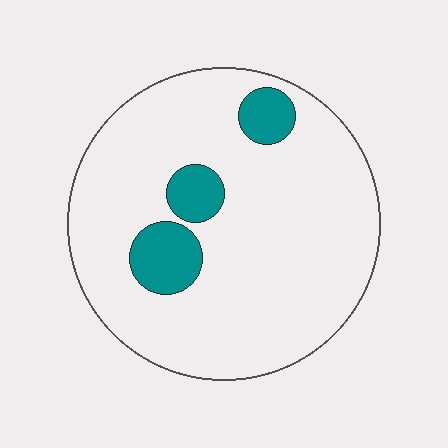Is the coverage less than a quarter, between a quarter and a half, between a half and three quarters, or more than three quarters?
Less than a quarter.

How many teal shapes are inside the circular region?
3.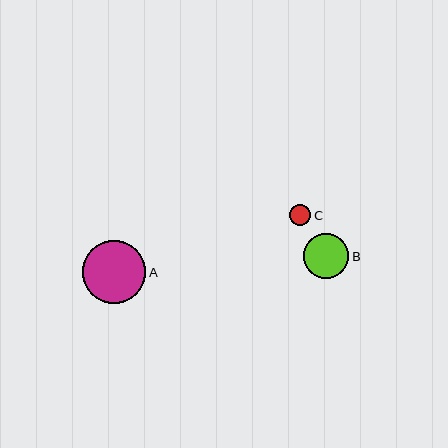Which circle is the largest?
Circle A is the largest with a size of approximately 63 pixels.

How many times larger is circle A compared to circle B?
Circle A is approximately 1.4 times the size of circle B.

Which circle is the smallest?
Circle C is the smallest with a size of approximately 22 pixels.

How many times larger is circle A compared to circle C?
Circle A is approximately 2.9 times the size of circle C.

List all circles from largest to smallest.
From largest to smallest: A, B, C.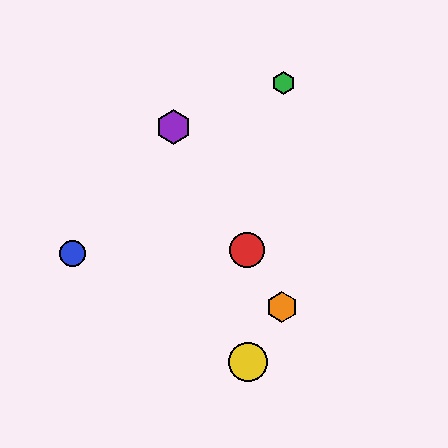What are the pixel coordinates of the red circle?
The red circle is at (247, 250).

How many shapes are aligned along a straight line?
3 shapes (the red circle, the purple hexagon, the orange hexagon) are aligned along a straight line.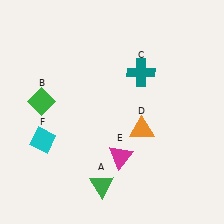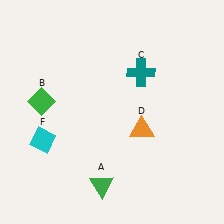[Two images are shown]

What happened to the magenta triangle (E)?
The magenta triangle (E) was removed in Image 2. It was in the bottom-right area of Image 1.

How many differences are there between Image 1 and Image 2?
There is 1 difference between the two images.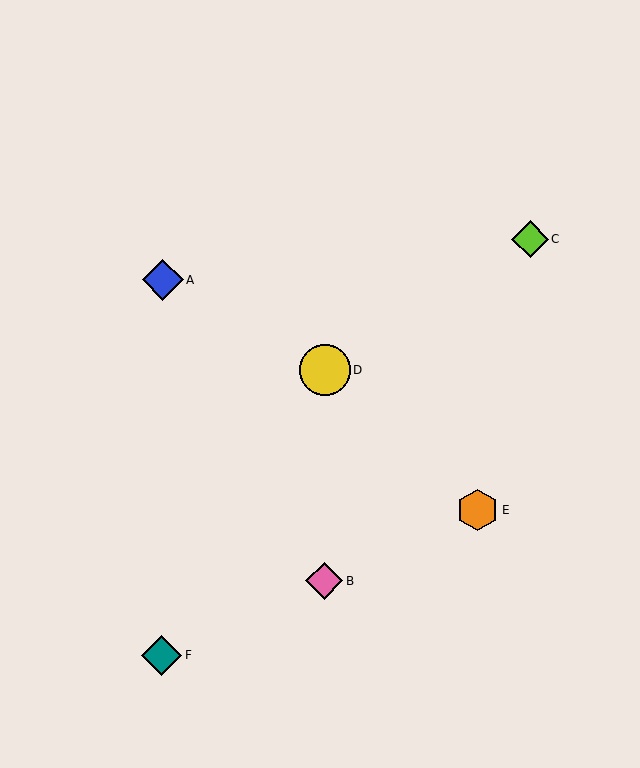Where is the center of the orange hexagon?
The center of the orange hexagon is at (478, 510).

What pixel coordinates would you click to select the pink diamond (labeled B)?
Click at (324, 581) to select the pink diamond B.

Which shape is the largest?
The yellow circle (labeled D) is the largest.